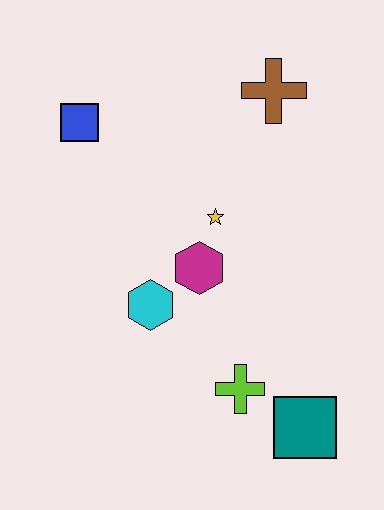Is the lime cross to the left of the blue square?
No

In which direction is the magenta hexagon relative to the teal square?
The magenta hexagon is above the teal square.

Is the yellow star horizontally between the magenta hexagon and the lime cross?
Yes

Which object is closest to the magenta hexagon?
The yellow star is closest to the magenta hexagon.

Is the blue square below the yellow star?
No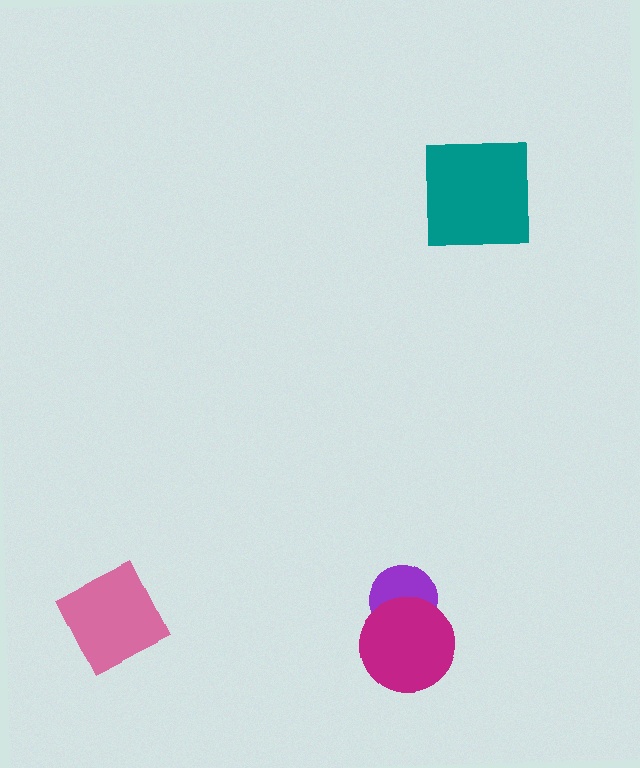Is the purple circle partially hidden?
Yes, it is partially covered by another shape.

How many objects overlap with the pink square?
0 objects overlap with the pink square.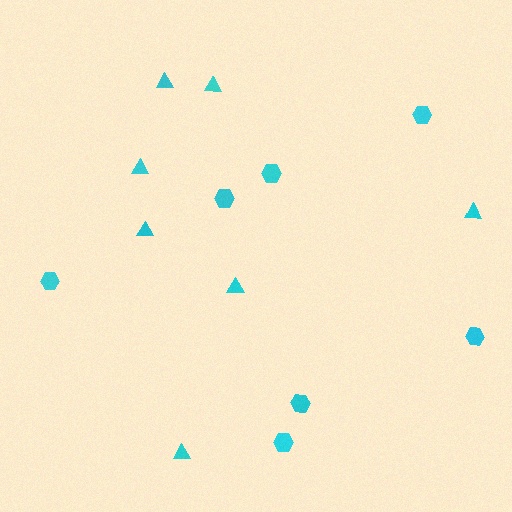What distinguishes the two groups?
There are 2 groups: one group of hexagons (7) and one group of triangles (7).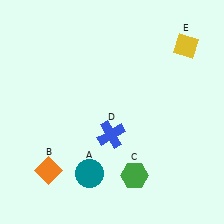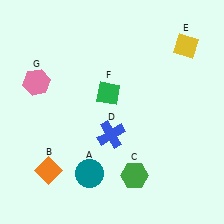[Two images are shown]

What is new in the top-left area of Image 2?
A pink hexagon (G) was added in the top-left area of Image 2.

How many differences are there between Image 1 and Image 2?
There are 2 differences between the two images.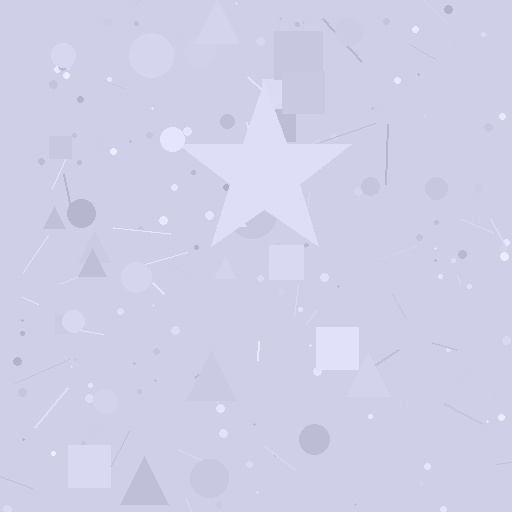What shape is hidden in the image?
A star is hidden in the image.